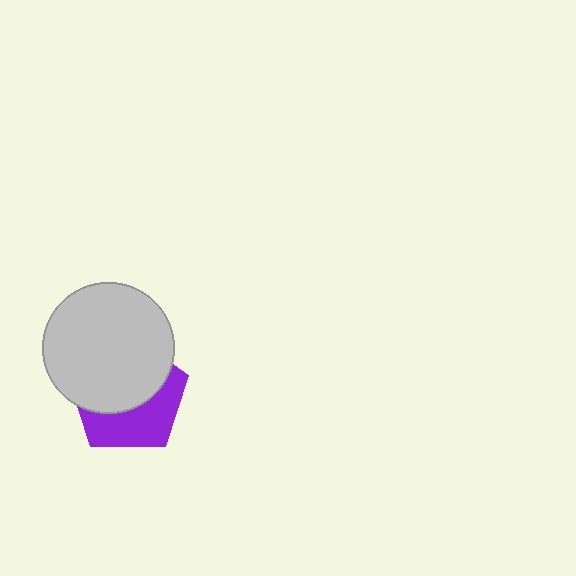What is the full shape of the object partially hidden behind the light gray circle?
The partially hidden object is a purple pentagon.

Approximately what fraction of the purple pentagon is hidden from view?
Roughly 57% of the purple pentagon is hidden behind the light gray circle.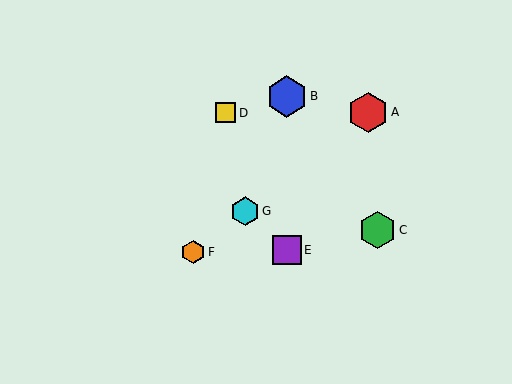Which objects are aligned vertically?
Objects B, E are aligned vertically.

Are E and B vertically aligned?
Yes, both are at x≈287.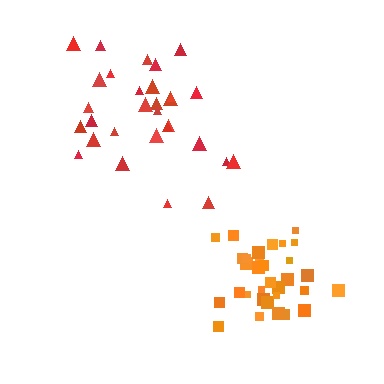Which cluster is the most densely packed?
Orange.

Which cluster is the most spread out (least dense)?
Red.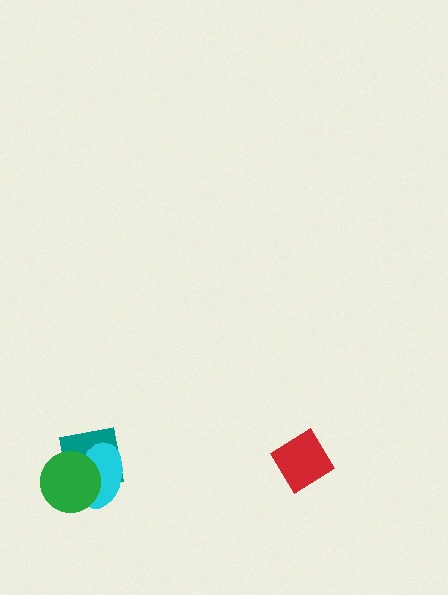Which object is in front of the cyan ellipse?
The green circle is in front of the cyan ellipse.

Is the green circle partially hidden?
No, no other shape covers it.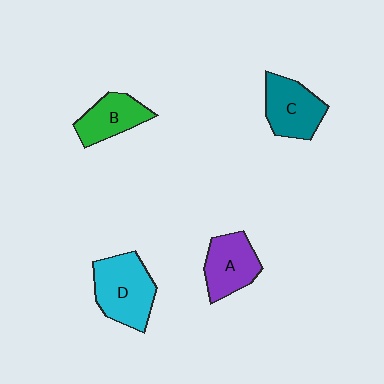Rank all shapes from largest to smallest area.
From largest to smallest: D (cyan), C (teal), A (purple), B (green).